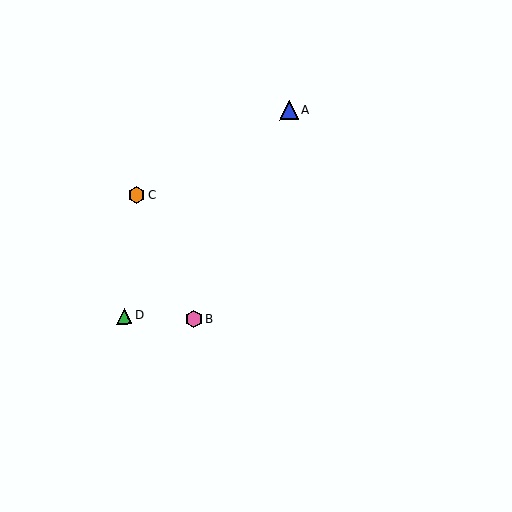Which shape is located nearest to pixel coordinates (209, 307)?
The pink hexagon (labeled B) at (194, 319) is nearest to that location.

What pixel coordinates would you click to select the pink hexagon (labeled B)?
Click at (194, 319) to select the pink hexagon B.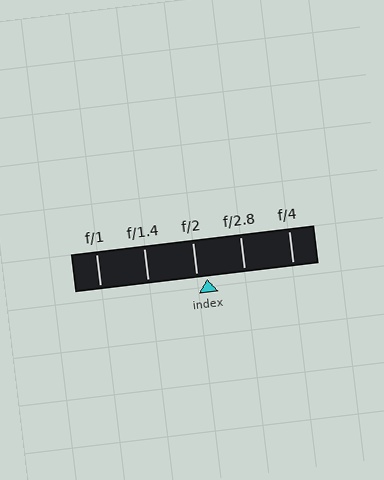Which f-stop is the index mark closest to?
The index mark is closest to f/2.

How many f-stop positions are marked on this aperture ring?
There are 5 f-stop positions marked.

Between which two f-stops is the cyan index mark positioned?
The index mark is between f/2 and f/2.8.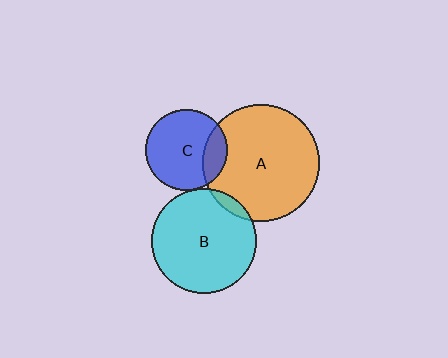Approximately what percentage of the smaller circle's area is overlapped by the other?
Approximately 5%.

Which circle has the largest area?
Circle A (orange).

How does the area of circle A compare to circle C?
Approximately 2.1 times.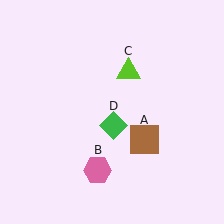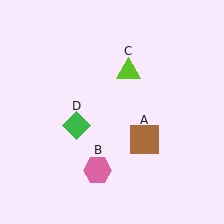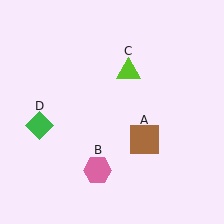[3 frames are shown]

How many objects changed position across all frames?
1 object changed position: green diamond (object D).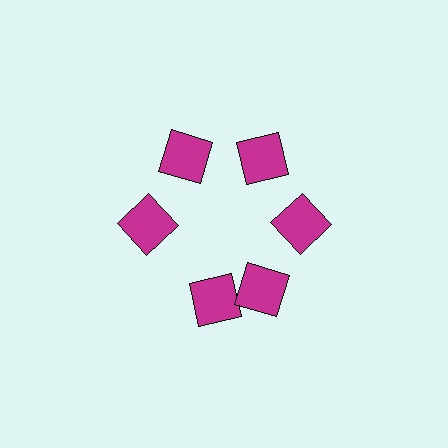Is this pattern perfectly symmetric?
No. The 6 magenta squares are arranged in a ring, but one element near the 7 o'clock position is rotated out of alignment along the ring, breaking the 6-fold rotational symmetry.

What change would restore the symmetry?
The symmetry would be restored by rotating it back into even spacing with its neighbors so that all 6 squares sit at equal angles and equal distance from the center.